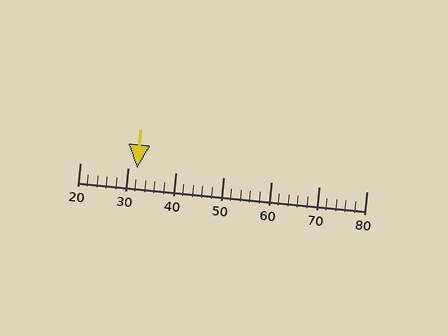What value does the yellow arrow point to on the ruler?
The yellow arrow points to approximately 32.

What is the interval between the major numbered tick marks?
The major tick marks are spaced 10 units apart.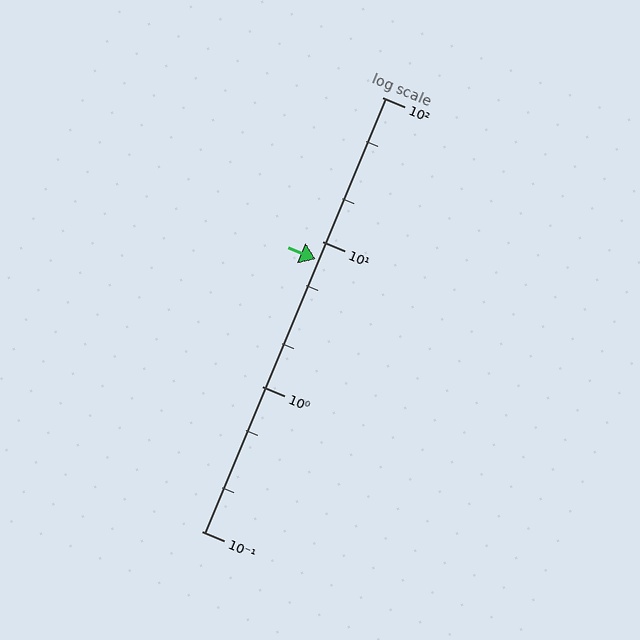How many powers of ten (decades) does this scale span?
The scale spans 3 decades, from 0.1 to 100.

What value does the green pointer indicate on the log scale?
The pointer indicates approximately 7.6.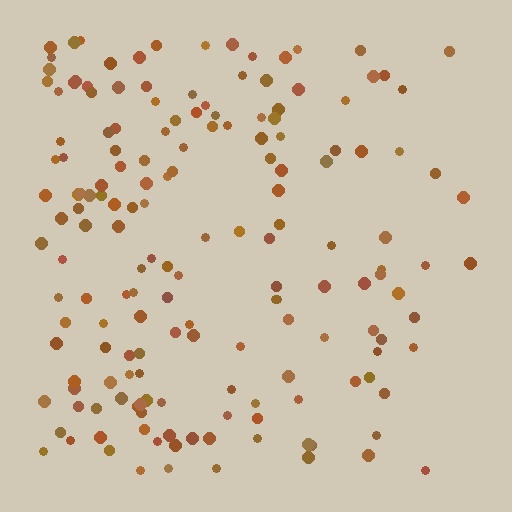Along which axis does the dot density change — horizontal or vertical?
Horizontal.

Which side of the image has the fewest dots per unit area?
The right.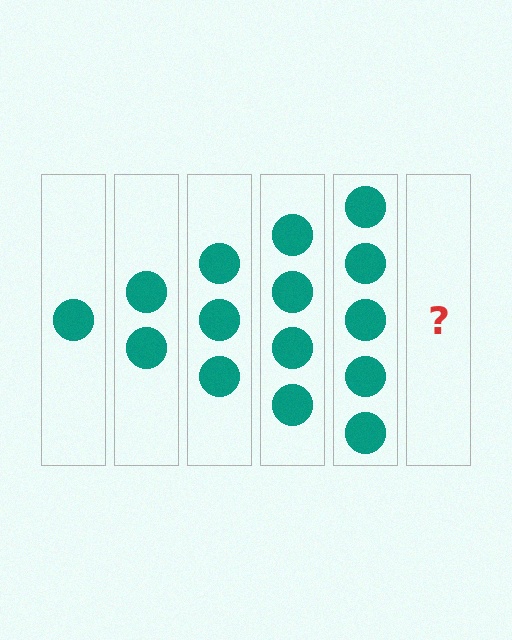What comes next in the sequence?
The next element should be 6 circles.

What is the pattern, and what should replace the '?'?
The pattern is that each step adds one more circle. The '?' should be 6 circles.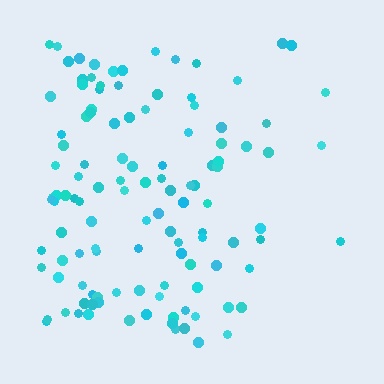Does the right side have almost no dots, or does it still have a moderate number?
Still a moderate number, just noticeably fewer than the left.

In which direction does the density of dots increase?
From right to left, with the left side densest.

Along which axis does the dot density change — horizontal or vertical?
Horizontal.